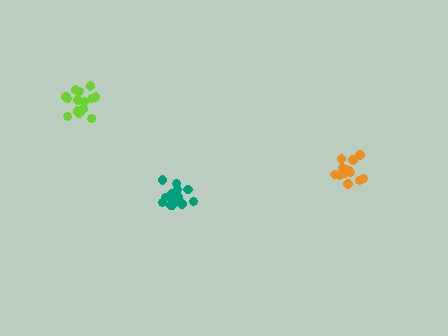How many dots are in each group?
Group 1: 15 dots, Group 2: 13 dots, Group 3: 14 dots (42 total).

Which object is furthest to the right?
The orange cluster is rightmost.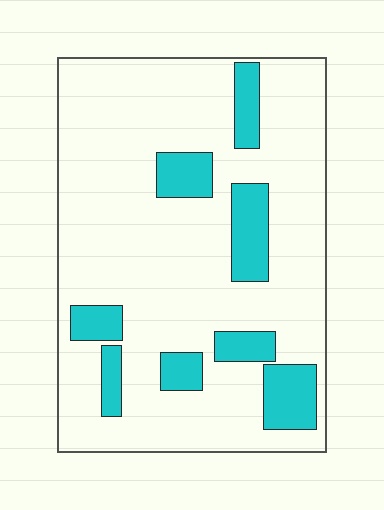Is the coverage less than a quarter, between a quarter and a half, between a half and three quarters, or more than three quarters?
Less than a quarter.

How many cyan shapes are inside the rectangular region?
8.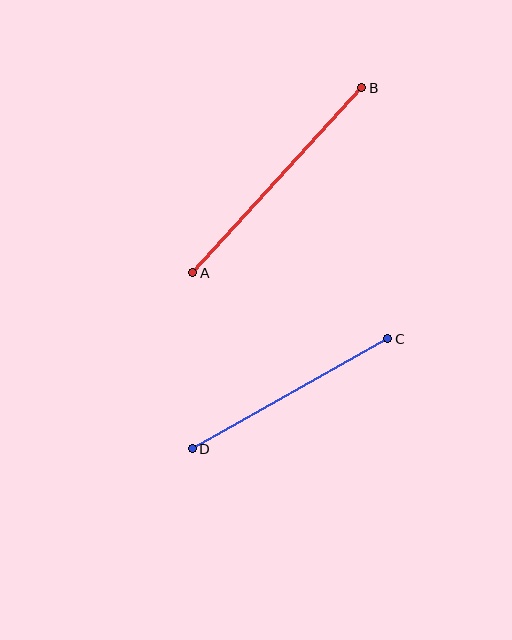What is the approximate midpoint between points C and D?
The midpoint is at approximately (290, 394) pixels.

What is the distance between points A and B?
The distance is approximately 251 pixels.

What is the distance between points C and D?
The distance is approximately 225 pixels.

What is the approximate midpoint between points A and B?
The midpoint is at approximately (277, 180) pixels.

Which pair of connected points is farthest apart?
Points A and B are farthest apart.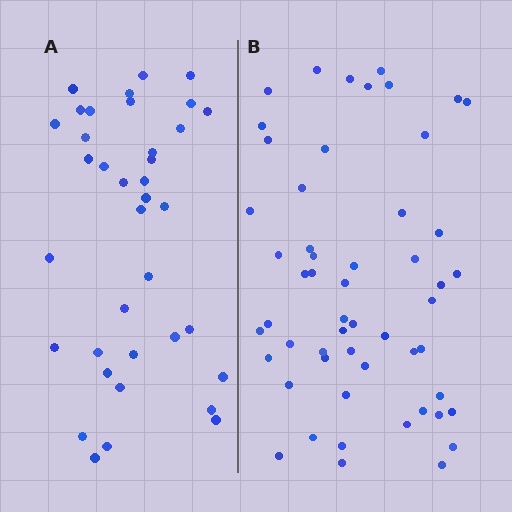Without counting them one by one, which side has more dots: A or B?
Region B (the right region) has more dots.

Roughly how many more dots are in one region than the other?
Region B has approximately 15 more dots than region A.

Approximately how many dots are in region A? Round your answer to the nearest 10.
About 40 dots. (The exact count is 37, which rounds to 40.)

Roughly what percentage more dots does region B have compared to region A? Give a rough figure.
About 45% more.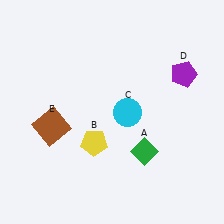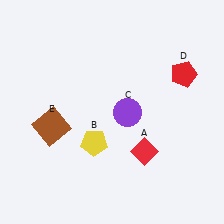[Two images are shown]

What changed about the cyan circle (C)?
In Image 1, C is cyan. In Image 2, it changed to purple.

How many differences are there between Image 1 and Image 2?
There are 3 differences between the two images.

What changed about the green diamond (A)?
In Image 1, A is green. In Image 2, it changed to red.